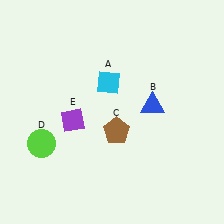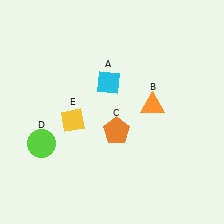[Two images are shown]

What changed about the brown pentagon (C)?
In Image 1, C is brown. In Image 2, it changed to orange.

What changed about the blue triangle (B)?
In Image 1, B is blue. In Image 2, it changed to orange.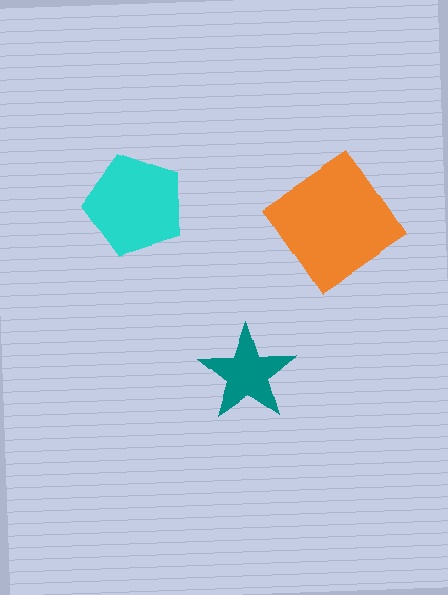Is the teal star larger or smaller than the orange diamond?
Smaller.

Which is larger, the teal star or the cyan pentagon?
The cyan pentagon.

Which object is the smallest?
The teal star.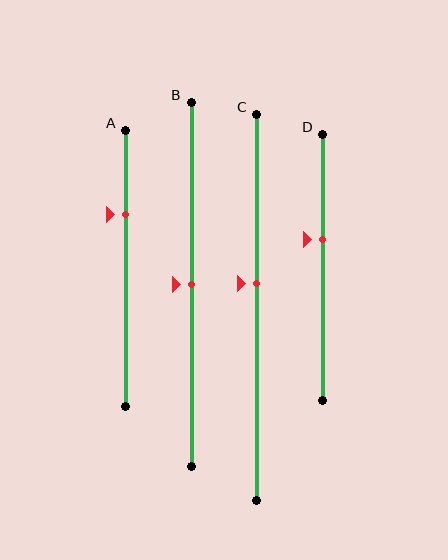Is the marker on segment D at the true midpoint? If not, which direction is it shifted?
No, the marker on segment D is shifted upward by about 11% of the segment length.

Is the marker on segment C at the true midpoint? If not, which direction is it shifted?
No, the marker on segment C is shifted upward by about 6% of the segment length.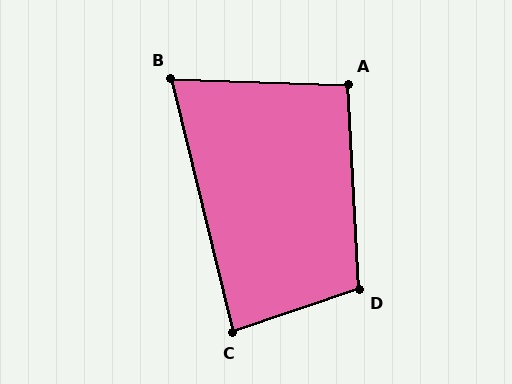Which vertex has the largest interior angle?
D, at approximately 106 degrees.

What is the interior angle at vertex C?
Approximately 85 degrees (approximately right).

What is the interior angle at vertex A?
Approximately 95 degrees (approximately right).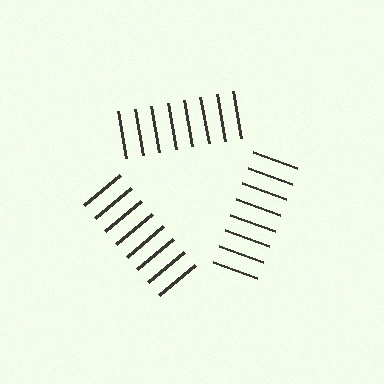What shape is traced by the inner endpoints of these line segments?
An illusory triangle — the line segments terminate on its edges but no continuous stroke is drawn.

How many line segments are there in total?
24 — 8 along each of the 3 edges.